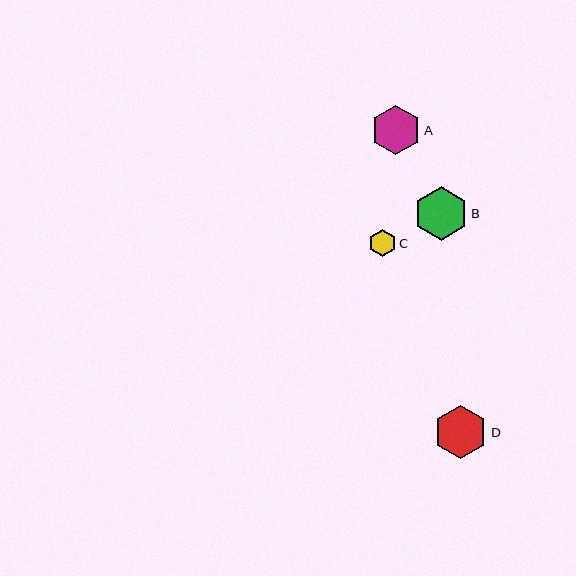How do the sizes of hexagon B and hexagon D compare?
Hexagon B and hexagon D are approximately the same size.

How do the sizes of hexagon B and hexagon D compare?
Hexagon B and hexagon D are approximately the same size.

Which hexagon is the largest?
Hexagon B is the largest with a size of approximately 54 pixels.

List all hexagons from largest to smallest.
From largest to smallest: B, D, A, C.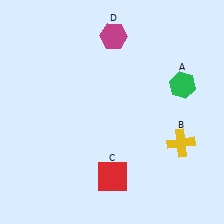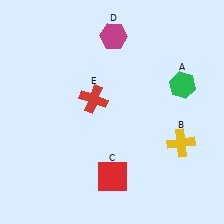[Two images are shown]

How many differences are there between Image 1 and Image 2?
There is 1 difference between the two images.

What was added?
A red cross (E) was added in Image 2.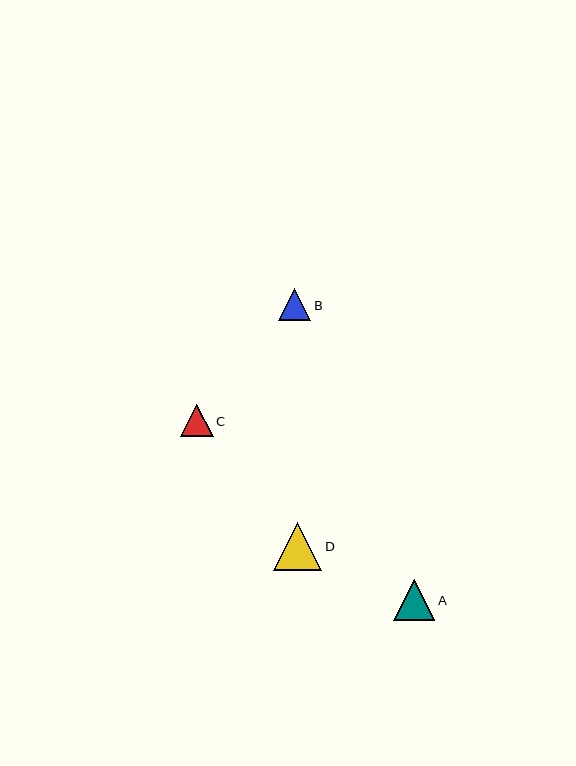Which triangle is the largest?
Triangle D is the largest with a size of approximately 48 pixels.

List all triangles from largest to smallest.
From largest to smallest: D, A, C, B.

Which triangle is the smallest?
Triangle B is the smallest with a size of approximately 33 pixels.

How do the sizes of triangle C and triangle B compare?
Triangle C and triangle B are approximately the same size.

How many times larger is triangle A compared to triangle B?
Triangle A is approximately 1.3 times the size of triangle B.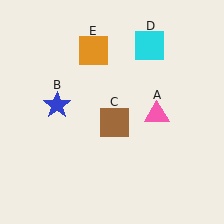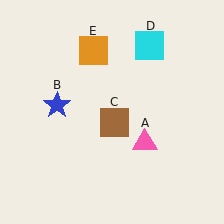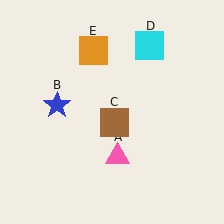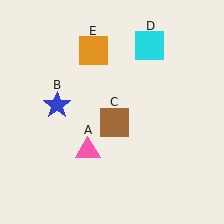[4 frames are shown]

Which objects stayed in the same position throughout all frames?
Blue star (object B) and brown square (object C) and cyan square (object D) and orange square (object E) remained stationary.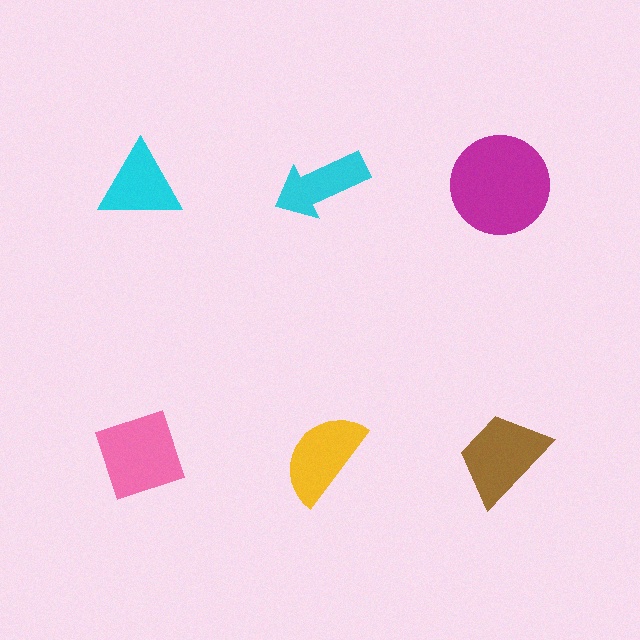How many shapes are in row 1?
3 shapes.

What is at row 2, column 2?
A yellow semicircle.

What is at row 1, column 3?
A magenta circle.